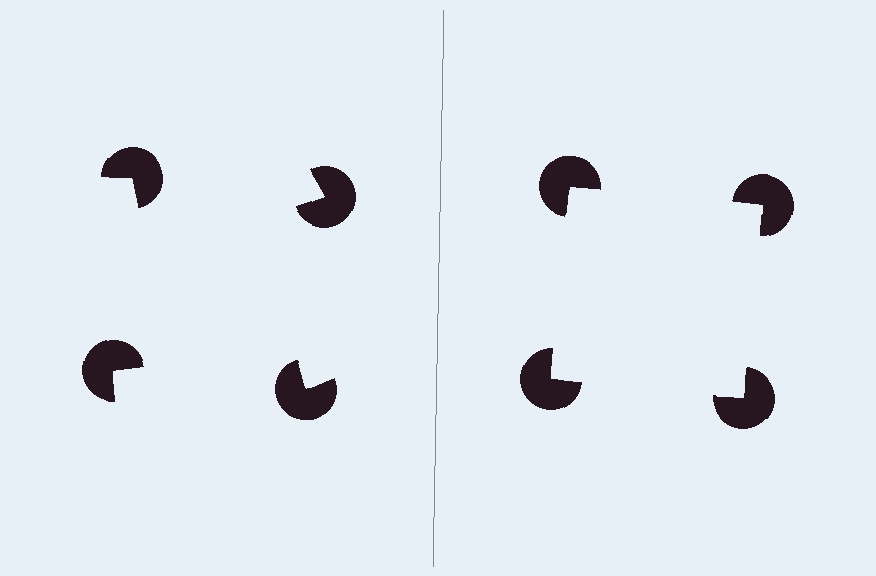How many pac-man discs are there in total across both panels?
8 — 4 on each side.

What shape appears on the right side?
An illusory square.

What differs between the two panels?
The pac-man discs are positioned identically on both sides; only the wedge orientations differ. On the right they align to a square; on the left they are misaligned.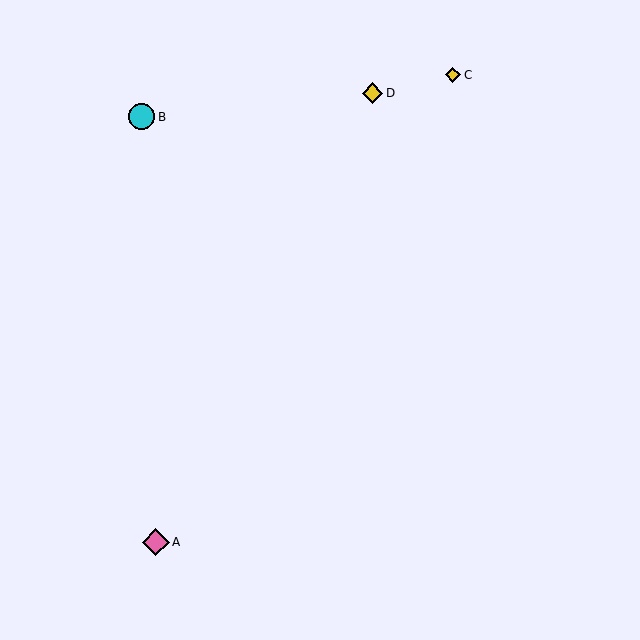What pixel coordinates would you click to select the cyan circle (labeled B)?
Click at (142, 117) to select the cyan circle B.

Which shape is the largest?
The pink diamond (labeled A) is the largest.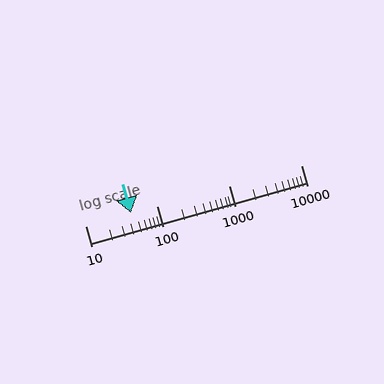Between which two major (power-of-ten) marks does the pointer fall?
The pointer is between 10 and 100.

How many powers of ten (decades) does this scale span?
The scale spans 3 decades, from 10 to 10000.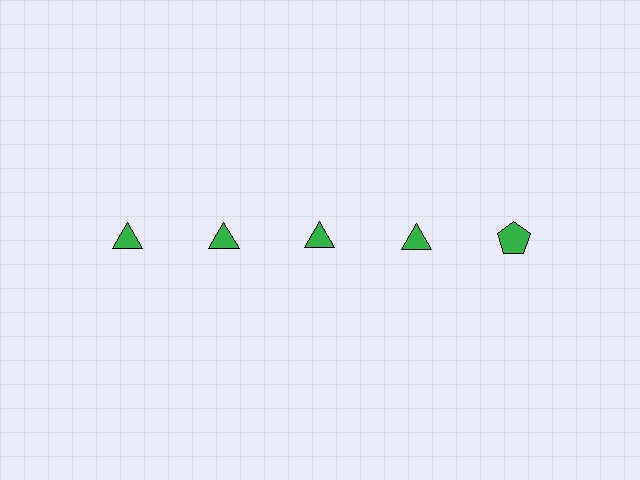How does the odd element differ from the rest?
It has a different shape: pentagon instead of triangle.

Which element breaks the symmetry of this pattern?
The green pentagon in the top row, rightmost column breaks the symmetry. All other shapes are green triangles.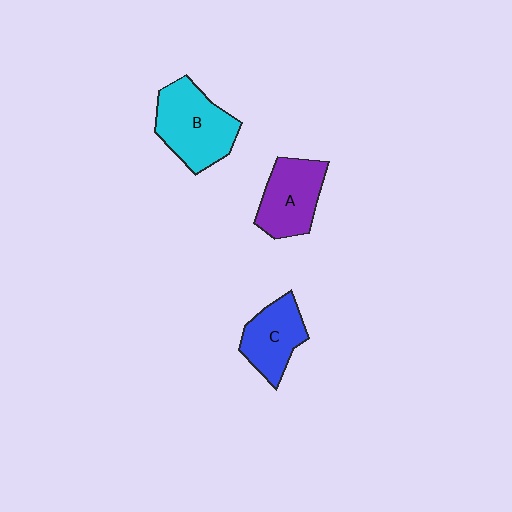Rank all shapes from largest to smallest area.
From largest to smallest: B (cyan), A (purple), C (blue).